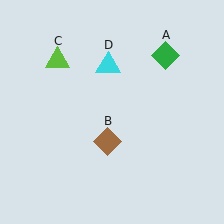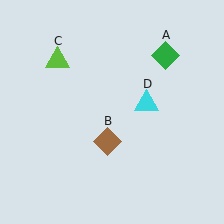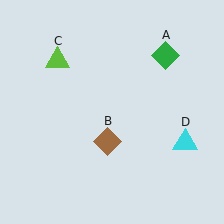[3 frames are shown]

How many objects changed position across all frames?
1 object changed position: cyan triangle (object D).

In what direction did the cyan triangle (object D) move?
The cyan triangle (object D) moved down and to the right.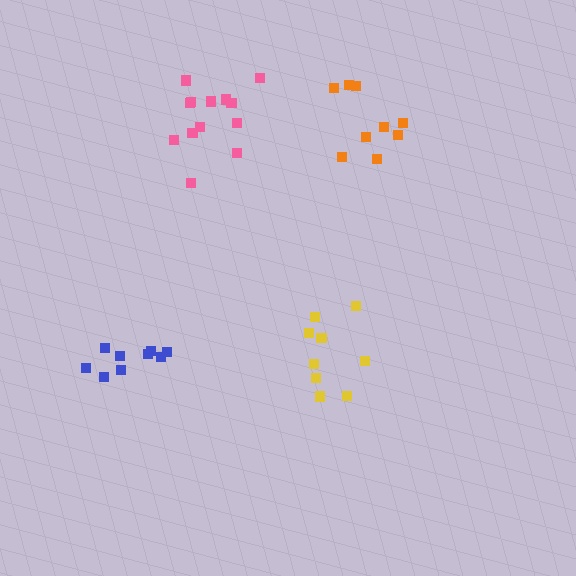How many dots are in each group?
Group 1: 9 dots, Group 2: 9 dots, Group 3: 13 dots, Group 4: 9 dots (40 total).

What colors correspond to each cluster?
The clusters are colored: blue, yellow, pink, orange.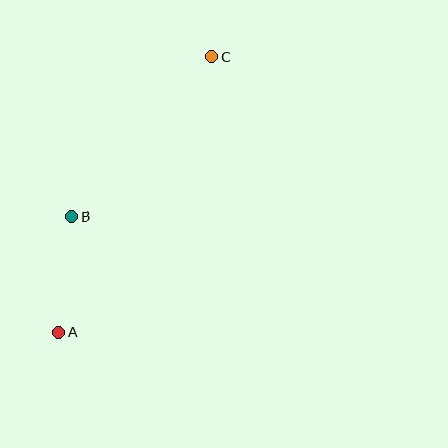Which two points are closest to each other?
Points A and B are closest to each other.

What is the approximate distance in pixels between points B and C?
The distance between B and C is approximately 212 pixels.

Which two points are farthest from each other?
Points A and C are farthest from each other.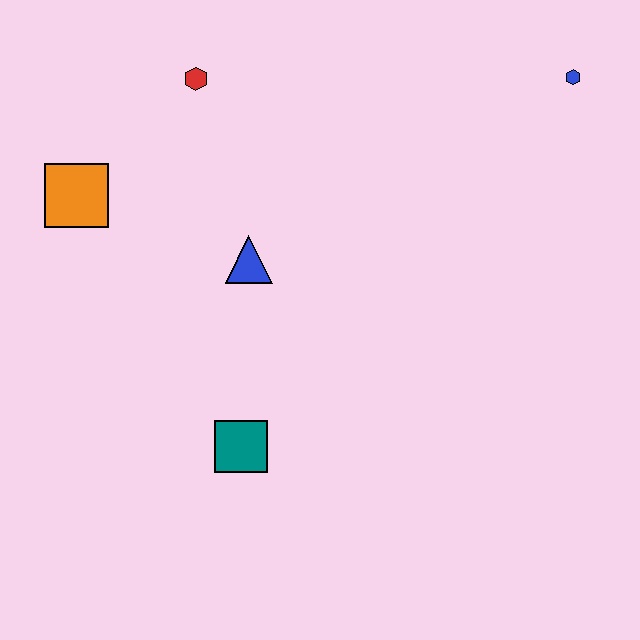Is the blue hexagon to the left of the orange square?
No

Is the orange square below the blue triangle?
No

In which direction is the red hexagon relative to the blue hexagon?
The red hexagon is to the left of the blue hexagon.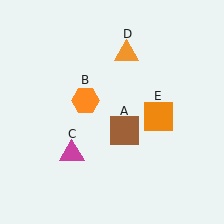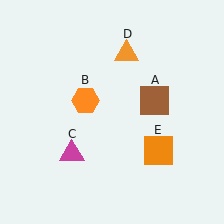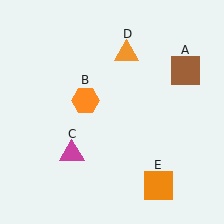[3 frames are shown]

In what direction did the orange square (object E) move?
The orange square (object E) moved down.